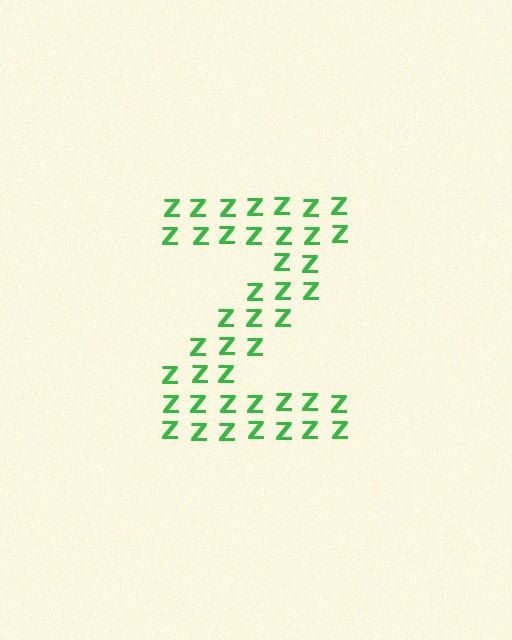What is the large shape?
The large shape is the letter Z.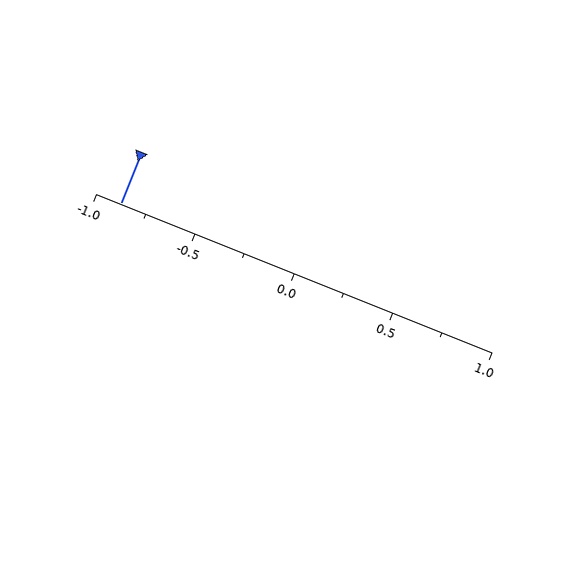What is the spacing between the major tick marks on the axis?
The major ticks are spaced 0.5 apart.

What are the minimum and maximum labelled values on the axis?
The axis runs from -1.0 to 1.0.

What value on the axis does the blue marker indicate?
The marker indicates approximately -0.88.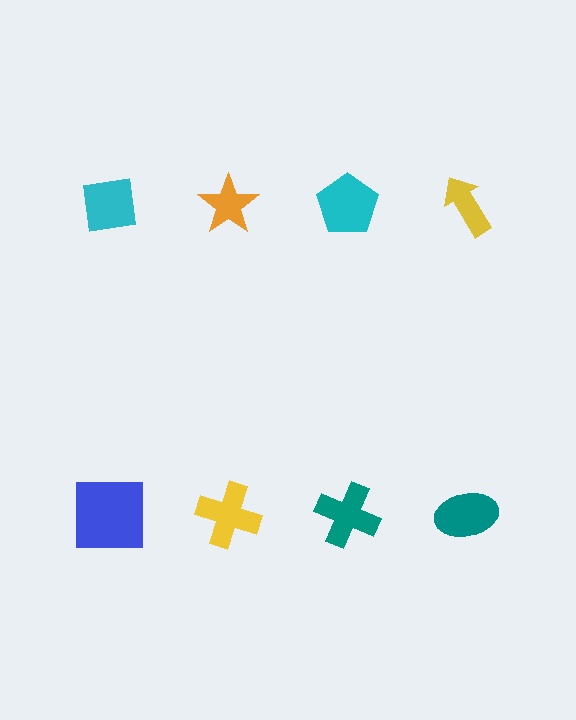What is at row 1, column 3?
A cyan pentagon.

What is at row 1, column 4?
A yellow arrow.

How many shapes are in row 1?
4 shapes.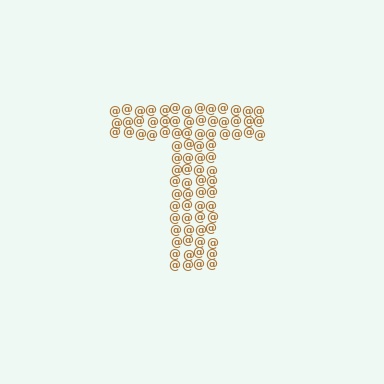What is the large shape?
The large shape is the letter T.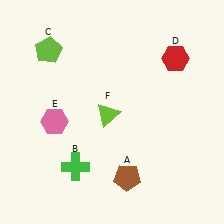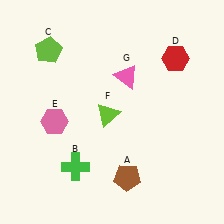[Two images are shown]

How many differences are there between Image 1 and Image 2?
There is 1 difference between the two images.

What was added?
A pink triangle (G) was added in Image 2.